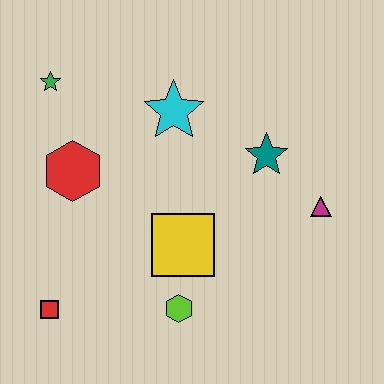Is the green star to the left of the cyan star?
Yes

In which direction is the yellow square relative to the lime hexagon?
The yellow square is above the lime hexagon.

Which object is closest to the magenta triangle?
The teal star is closest to the magenta triangle.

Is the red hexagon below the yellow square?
No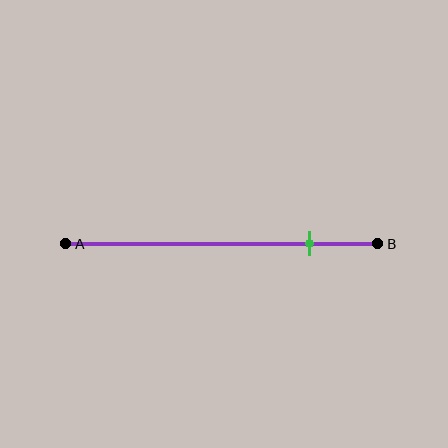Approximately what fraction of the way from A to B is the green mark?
The green mark is approximately 80% of the way from A to B.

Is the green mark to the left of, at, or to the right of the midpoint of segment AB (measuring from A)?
The green mark is to the right of the midpoint of segment AB.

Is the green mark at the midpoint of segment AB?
No, the mark is at about 80% from A, not at the 50% midpoint.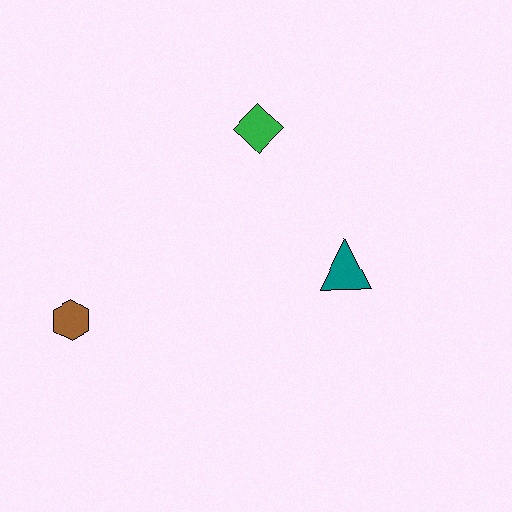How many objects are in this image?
There are 3 objects.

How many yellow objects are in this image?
There are no yellow objects.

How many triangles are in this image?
There is 1 triangle.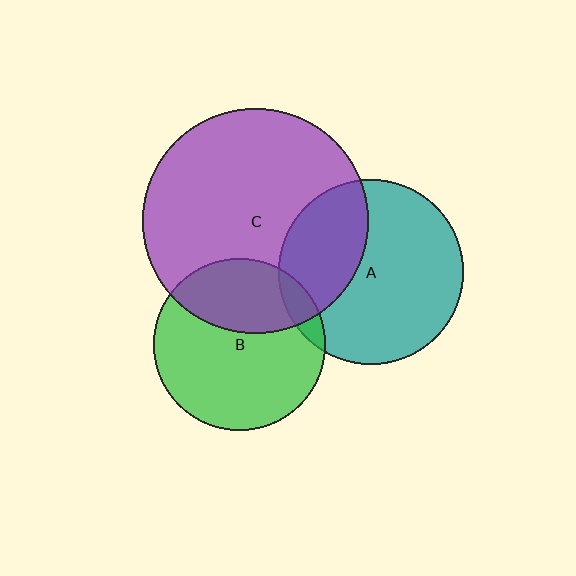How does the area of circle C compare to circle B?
Approximately 1.7 times.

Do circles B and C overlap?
Yes.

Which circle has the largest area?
Circle C (purple).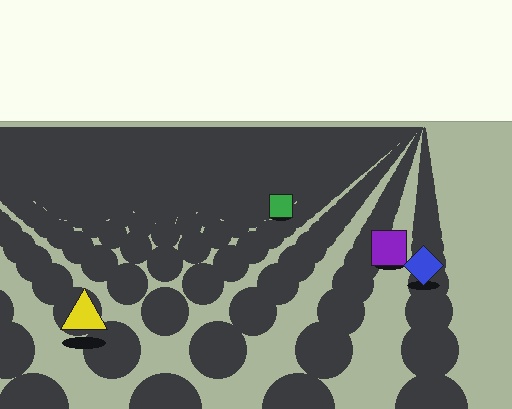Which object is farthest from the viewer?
The green square is farthest from the viewer. It appears smaller and the ground texture around it is denser.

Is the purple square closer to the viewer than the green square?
Yes. The purple square is closer — you can tell from the texture gradient: the ground texture is coarser near it.